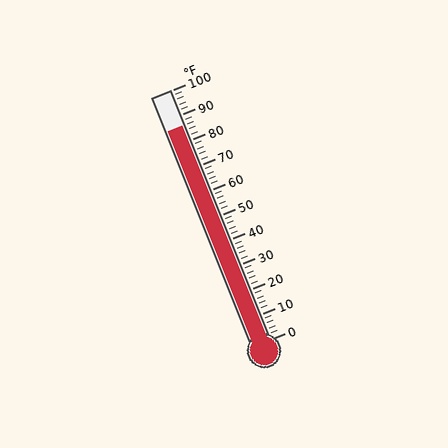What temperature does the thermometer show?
The thermometer shows approximately 86°F.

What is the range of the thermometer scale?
The thermometer scale ranges from 0°F to 100°F.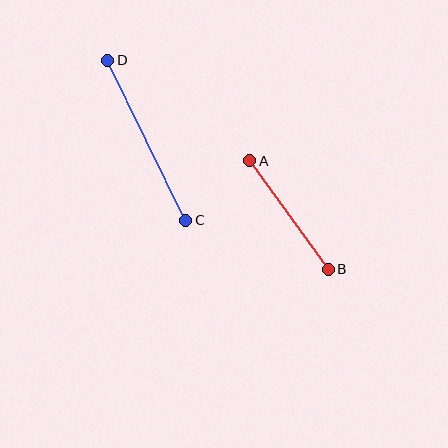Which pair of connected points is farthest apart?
Points C and D are farthest apart.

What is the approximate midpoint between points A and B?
The midpoint is at approximately (289, 215) pixels.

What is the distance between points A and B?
The distance is approximately 134 pixels.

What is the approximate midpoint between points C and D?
The midpoint is at approximately (147, 140) pixels.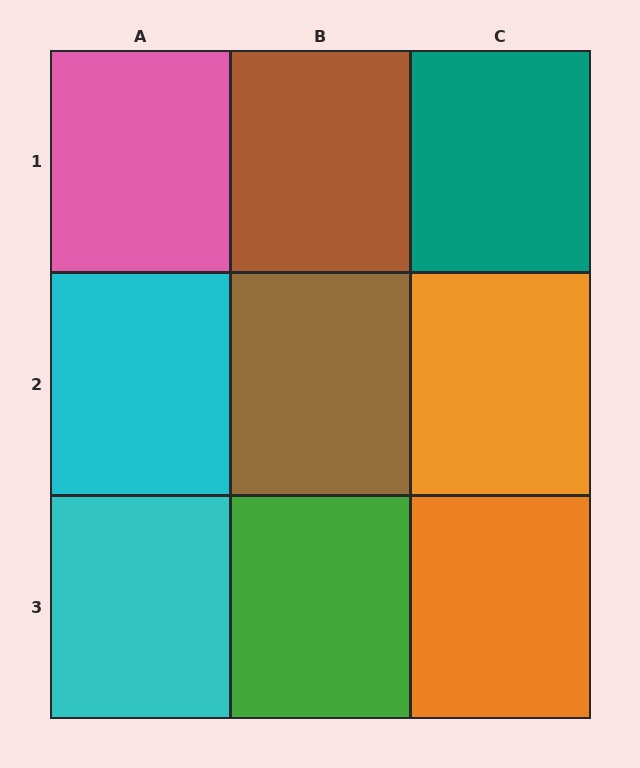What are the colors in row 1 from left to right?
Pink, brown, teal.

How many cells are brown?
2 cells are brown.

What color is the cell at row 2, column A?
Cyan.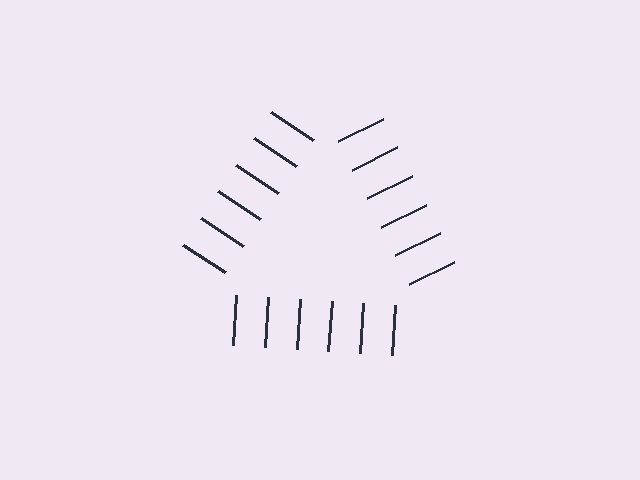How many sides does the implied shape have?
3 sides — the line-ends trace a triangle.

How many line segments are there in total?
18 — 6 along each of the 3 edges.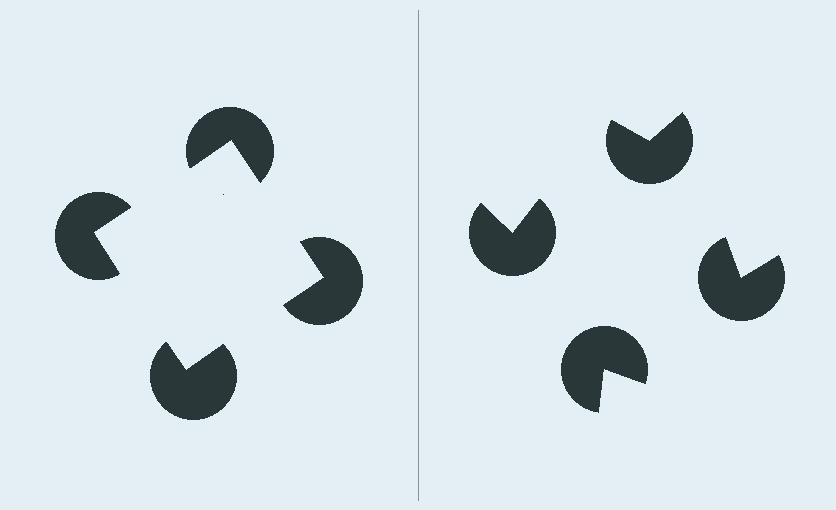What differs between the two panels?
The pac-man discs are positioned identically on both sides; only the wedge orientations differ. On the left they align to a square; on the right they are misaligned.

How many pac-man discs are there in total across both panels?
8 — 4 on each side.